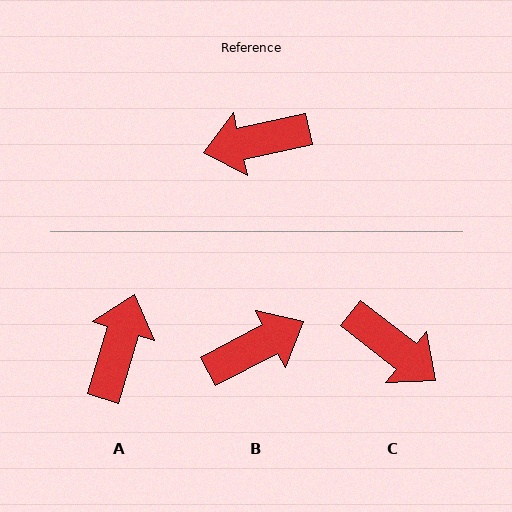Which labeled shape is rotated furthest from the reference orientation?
B, about 165 degrees away.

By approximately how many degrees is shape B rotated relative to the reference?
Approximately 165 degrees clockwise.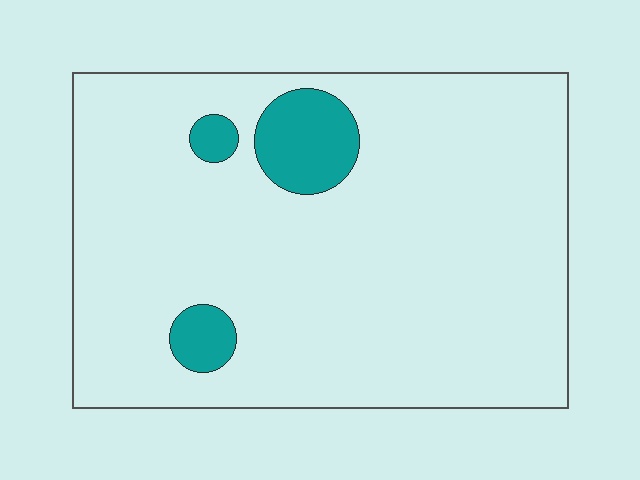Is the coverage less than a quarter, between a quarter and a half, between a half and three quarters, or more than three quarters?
Less than a quarter.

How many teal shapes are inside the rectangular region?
3.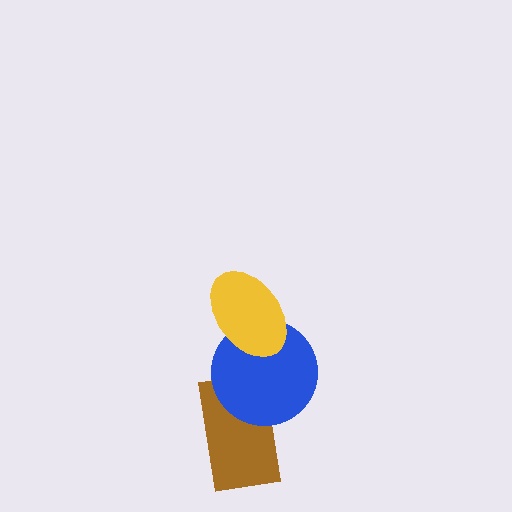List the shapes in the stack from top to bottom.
From top to bottom: the yellow ellipse, the blue circle, the brown rectangle.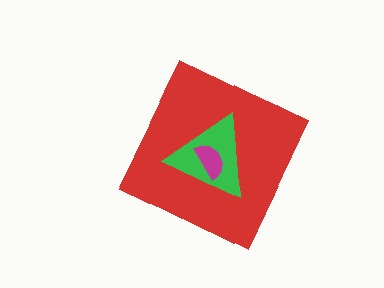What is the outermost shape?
The red diamond.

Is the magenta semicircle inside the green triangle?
Yes.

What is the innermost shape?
The magenta semicircle.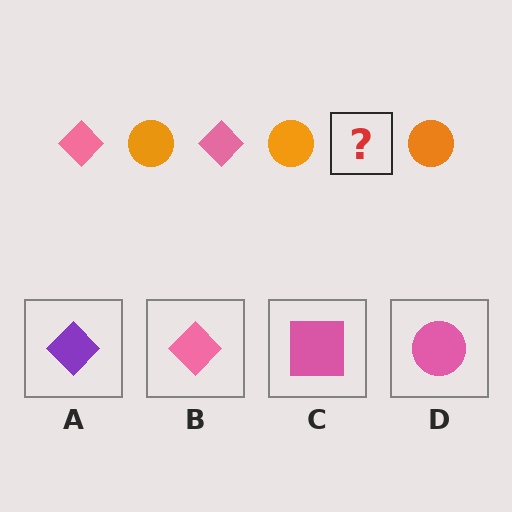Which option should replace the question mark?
Option B.